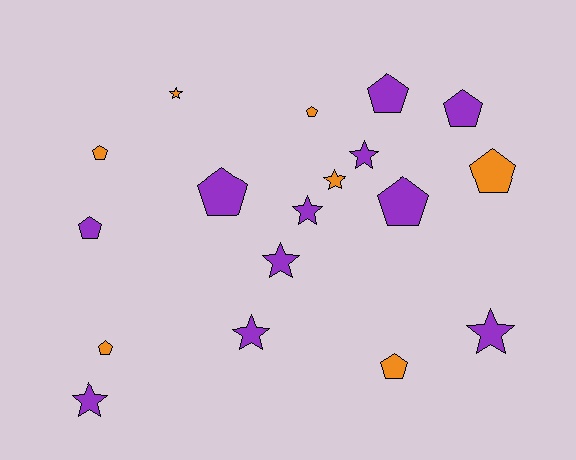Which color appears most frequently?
Purple, with 11 objects.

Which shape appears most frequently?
Pentagon, with 10 objects.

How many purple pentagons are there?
There are 5 purple pentagons.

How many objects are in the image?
There are 18 objects.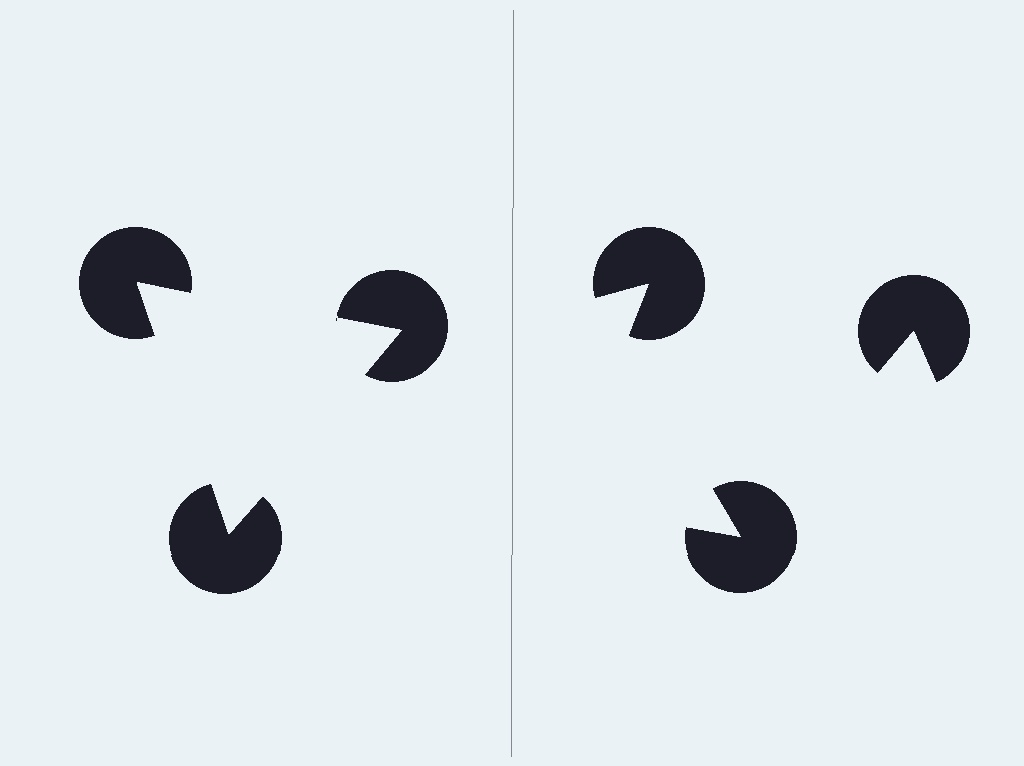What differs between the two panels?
The pac-man discs are positioned identically on both sides; only the wedge orientations differ. On the left they align to a triangle; on the right they are misaligned.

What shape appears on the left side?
An illusory triangle.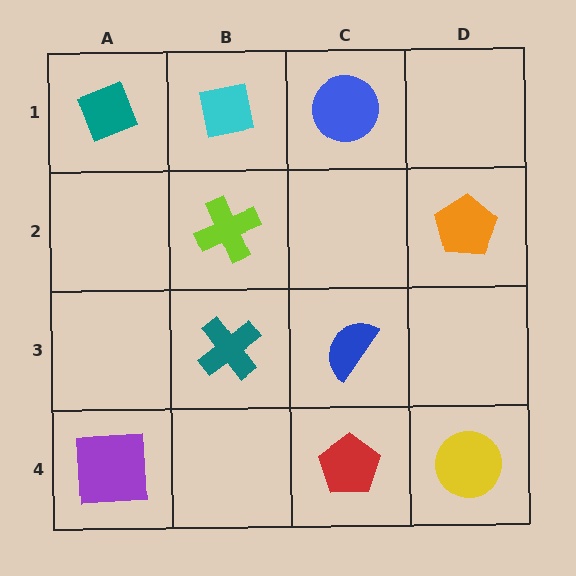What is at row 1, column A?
A teal diamond.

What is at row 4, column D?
A yellow circle.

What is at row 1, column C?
A blue circle.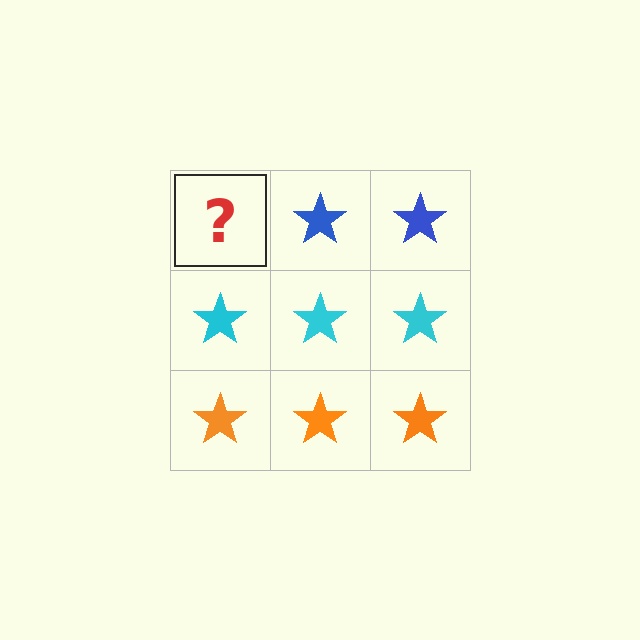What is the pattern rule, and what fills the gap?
The rule is that each row has a consistent color. The gap should be filled with a blue star.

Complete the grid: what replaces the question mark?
The question mark should be replaced with a blue star.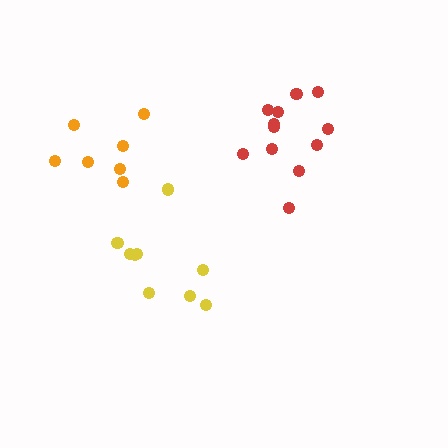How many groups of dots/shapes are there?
There are 3 groups.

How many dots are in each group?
Group 1: 7 dots, Group 2: 9 dots, Group 3: 12 dots (28 total).